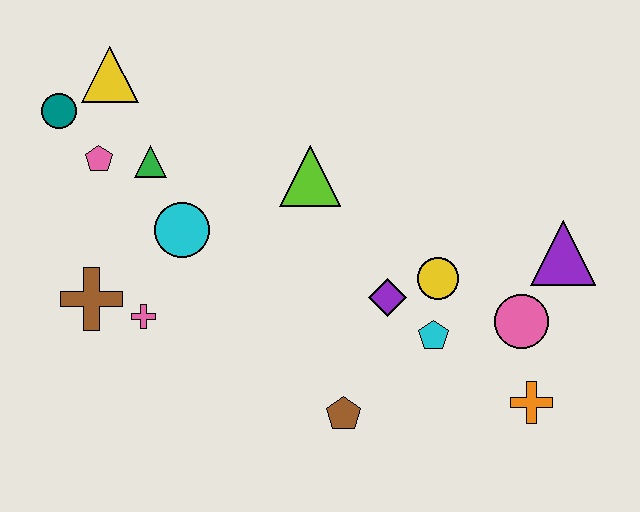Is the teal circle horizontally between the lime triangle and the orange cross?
No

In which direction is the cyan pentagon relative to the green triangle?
The cyan pentagon is to the right of the green triangle.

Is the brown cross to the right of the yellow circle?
No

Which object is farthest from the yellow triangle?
The orange cross is farthest from the yellow triangle.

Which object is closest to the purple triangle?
The pink circle is closest to the purple triangle.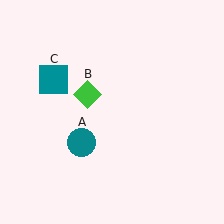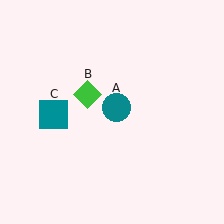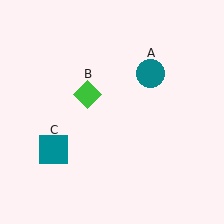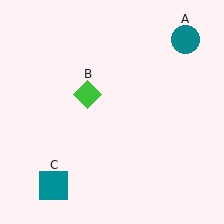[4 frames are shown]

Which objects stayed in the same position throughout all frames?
Green diamond (object B) remained stationary.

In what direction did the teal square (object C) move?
The teal square (object C) moved down.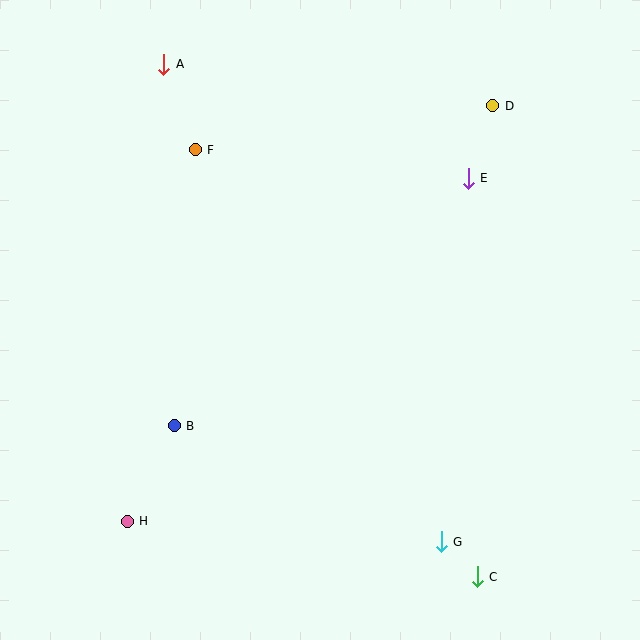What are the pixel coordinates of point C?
Point C is at (477, 577).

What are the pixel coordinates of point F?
Point F is at (195, 150).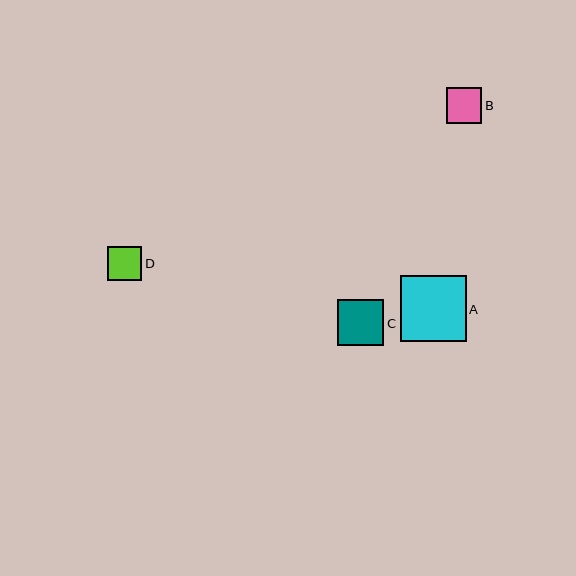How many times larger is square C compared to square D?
Square C is approximately 1.4 times the size of square D.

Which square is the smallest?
Square D is the smallest with a size of approximately 34 pixels.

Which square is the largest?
Square A is the largest with a size of approximately 66 pixels.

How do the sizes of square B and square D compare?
Square B and square D are approximately the same size.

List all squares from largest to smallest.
From largest to smallest: A, C, B, D.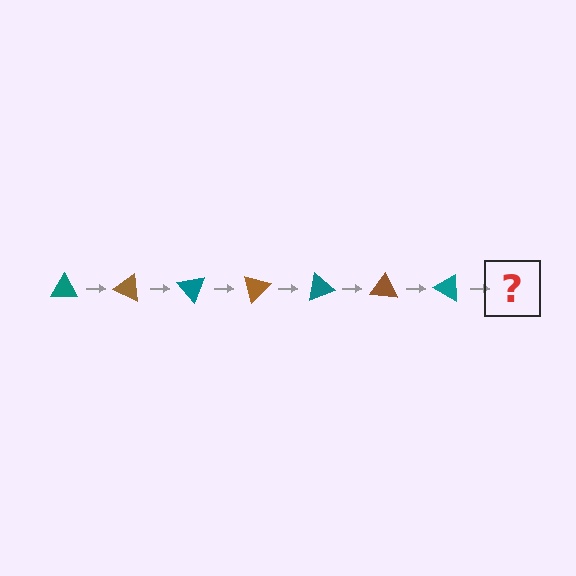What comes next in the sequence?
The next element should be a brown triangle, rotated 175 degrees from the start.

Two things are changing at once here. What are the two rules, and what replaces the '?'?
The two rules are that it rotates 25 degrees each step and the color cycles through teal and brown. The '?' should be a brown triangle, rotated 175 degrees from the start.